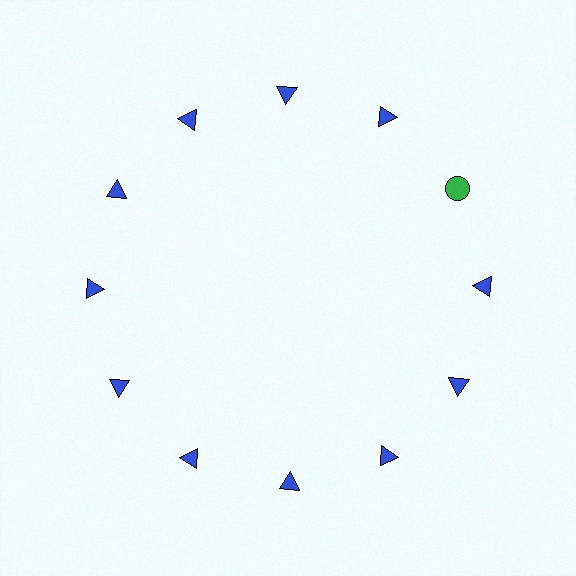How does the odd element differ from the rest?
It differs in both color (green instead of blue) and shape (circle instead of triangle).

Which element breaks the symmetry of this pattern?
The green circle at roughly the 2 o'clock position breaks the symmetry. All other shapes are blue triangles.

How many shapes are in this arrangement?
There are 12 shapes arranged in a ring pattern.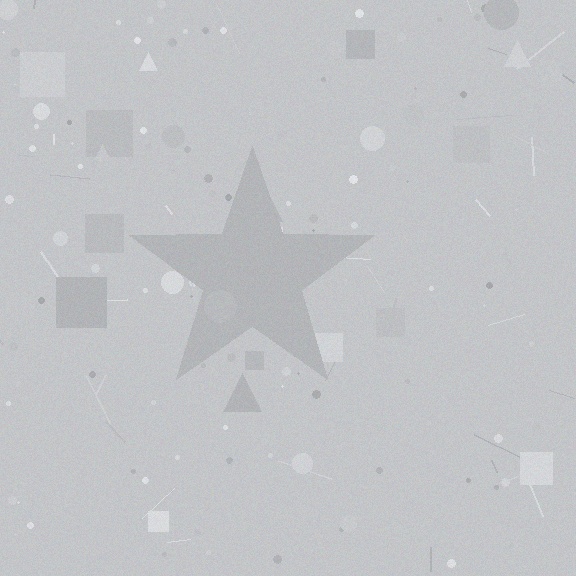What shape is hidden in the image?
A star is hidden in the image.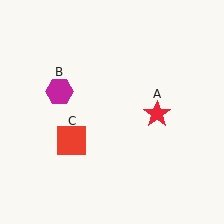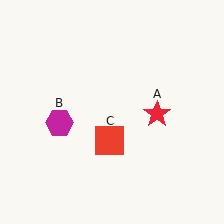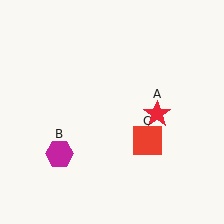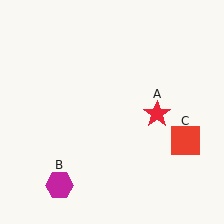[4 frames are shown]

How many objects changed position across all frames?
2 objects changed position: magenta hexagon (object B), red square (object C).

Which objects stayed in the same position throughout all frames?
Red star (object A) remained stationary.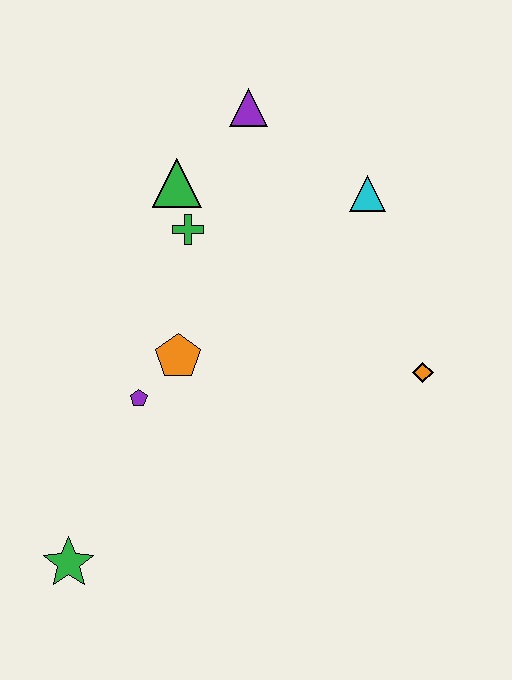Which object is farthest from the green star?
The purple triangle is farthest from the green star.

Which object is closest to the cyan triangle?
The purple triangle is closest to the cyan triangle.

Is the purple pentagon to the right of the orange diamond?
No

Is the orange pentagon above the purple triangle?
No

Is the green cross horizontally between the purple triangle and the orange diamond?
No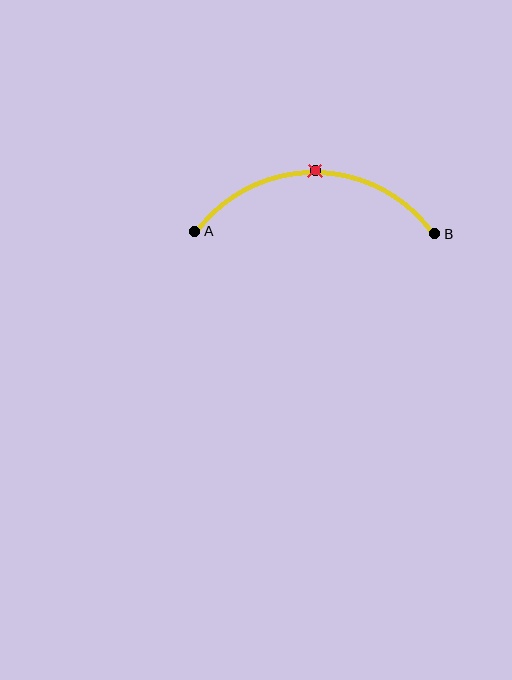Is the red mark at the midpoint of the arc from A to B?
Yes. The red mark lies on the arc at equal arc-length from both A and B — it is the arc midpoint.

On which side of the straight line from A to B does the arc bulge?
The arc bulges above the straight line connecting A and B.